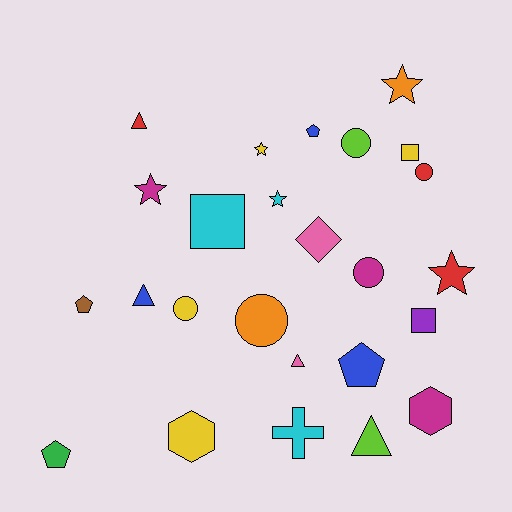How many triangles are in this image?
There are 4 triangles.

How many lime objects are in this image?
There are 2 lime objects.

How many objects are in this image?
There are 25 objects.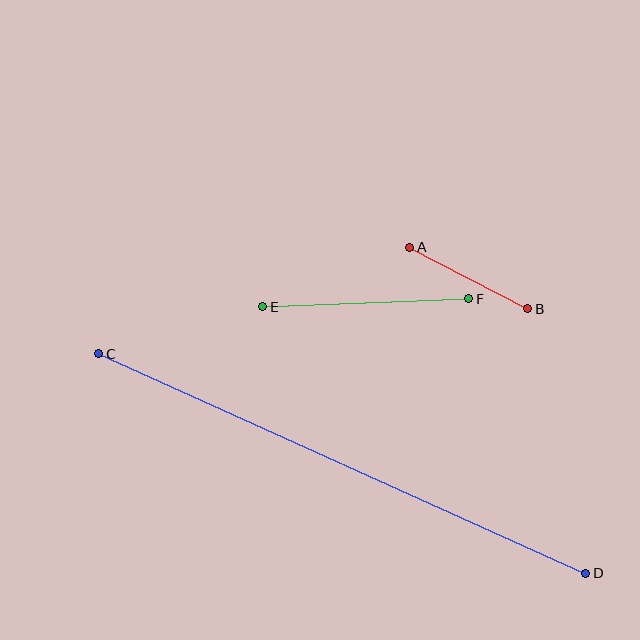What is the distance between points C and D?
The distance is approximately 534 pixels.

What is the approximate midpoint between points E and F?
The midpoint is at approximately (366, 303) pixels.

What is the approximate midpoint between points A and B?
The midpoint is at approximately (469, 278) pixels.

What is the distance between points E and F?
The distance is approximately 206 pixels.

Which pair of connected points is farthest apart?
Points C and D are farthest apart.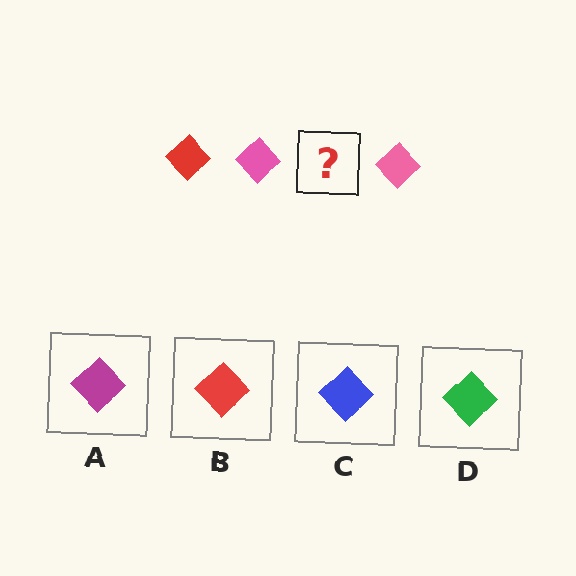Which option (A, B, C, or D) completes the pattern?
B.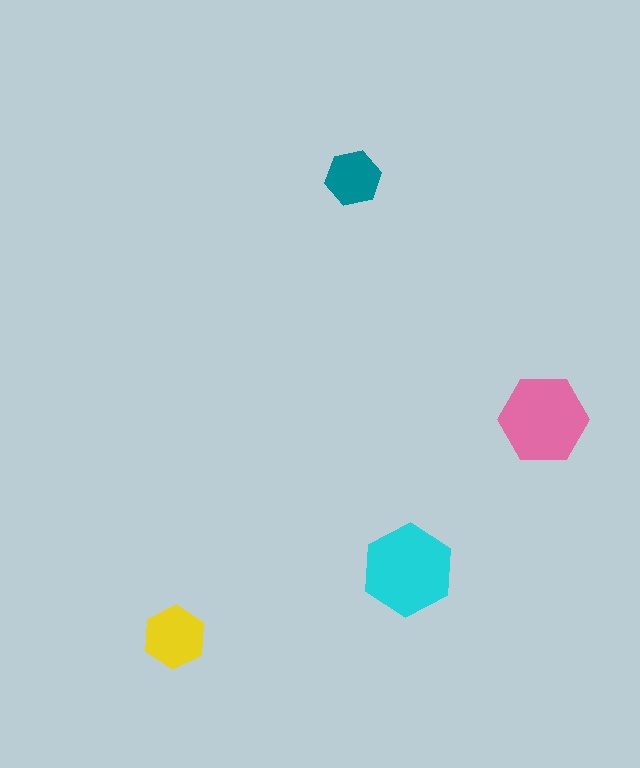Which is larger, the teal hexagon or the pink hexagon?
The pink one.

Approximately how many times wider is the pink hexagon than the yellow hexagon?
About 1.5 times wider.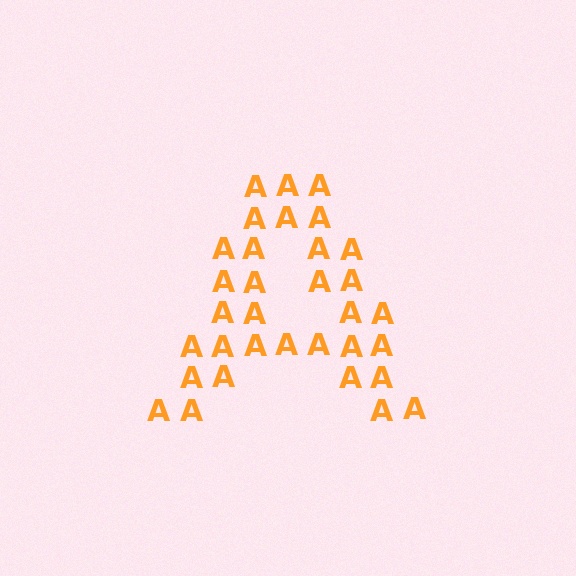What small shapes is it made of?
It is made of small letter A's.